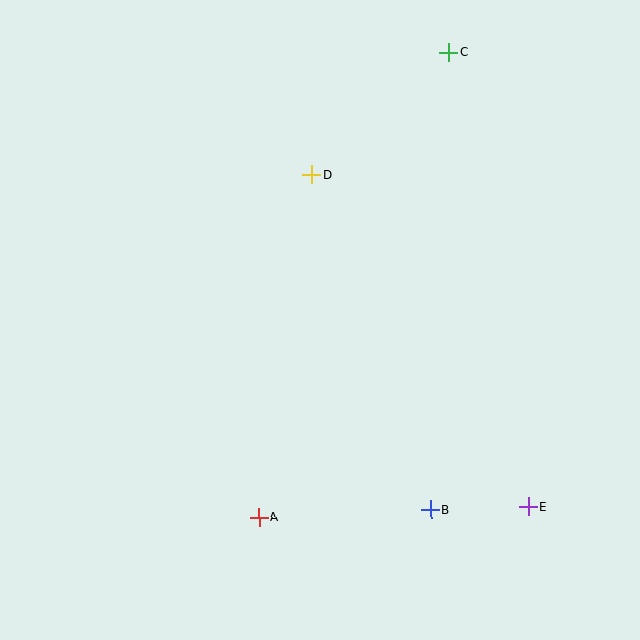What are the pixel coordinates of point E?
Point E is at (529, 507).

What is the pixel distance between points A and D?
The distance between A and D is 347 pixels.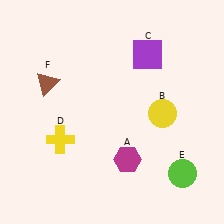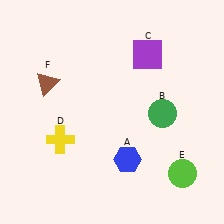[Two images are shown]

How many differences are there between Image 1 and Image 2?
There are 2 differences between the two images.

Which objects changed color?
A changed from magenta to blue. B changed from yellow to green.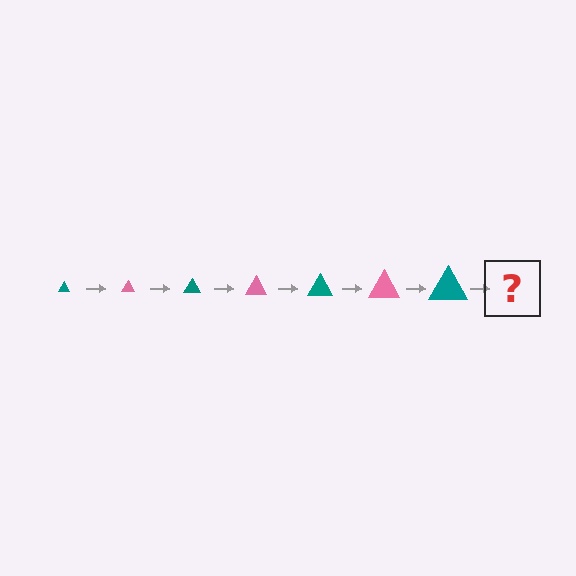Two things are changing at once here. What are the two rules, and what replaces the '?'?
The two rules are that the triangle grows larger each step and the color cycles through teal and pink. The '?' should be a pink triangle, larger than the previous one.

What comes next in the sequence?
The next element should be a pink triangle, larger than the previous one.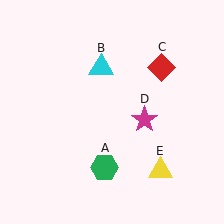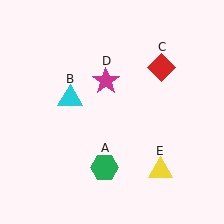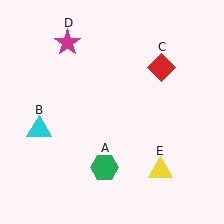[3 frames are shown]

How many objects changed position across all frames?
2 objects changed position: cyan triangle (object B), magenta star (object D).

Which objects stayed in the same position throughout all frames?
Green hexagon (object A) and red diamond (object C) and yellow triangle (object E) remained stationary.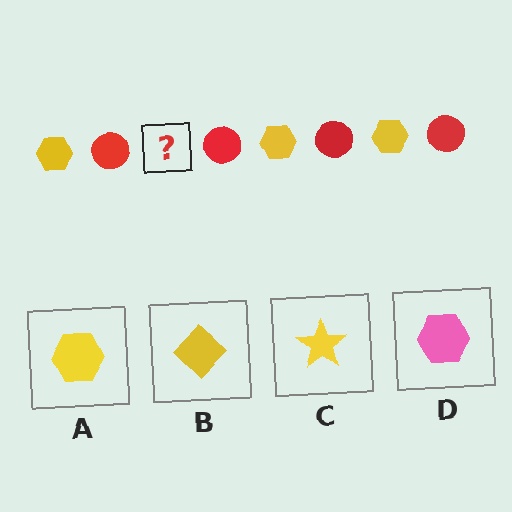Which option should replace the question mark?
Option A.